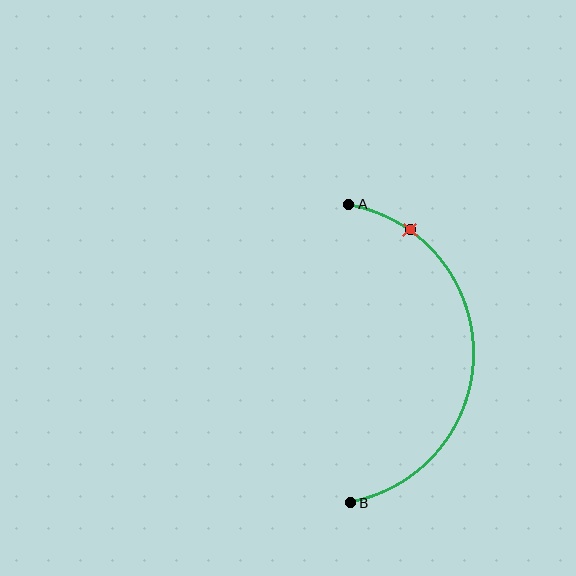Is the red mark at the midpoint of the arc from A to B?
No. The red mark lies on the arc but is closer to endpoint A. The arc midpoint would be at the point on the curve equidistant along the arc from both A and B.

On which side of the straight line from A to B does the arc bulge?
The arc bulges to the right of the straight line connecting A and B.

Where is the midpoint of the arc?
The arc midpoint is the point on the curve farthest from the straight line joining A and B. It sits to the right of that line.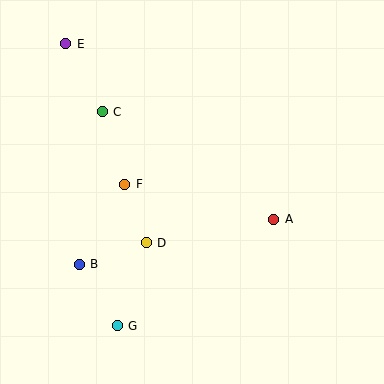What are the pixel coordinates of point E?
Point E is at (66, 44).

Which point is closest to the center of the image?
Point F at (125, 184) is closest to the center.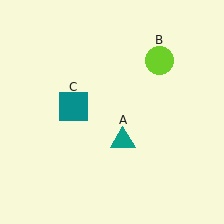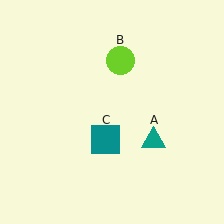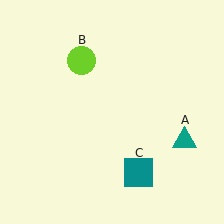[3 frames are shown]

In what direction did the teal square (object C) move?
The teal square (object C) moved down and to the right.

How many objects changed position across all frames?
3 objects changed position: teal triangle (object A), lime circle (object B), teal square (object C).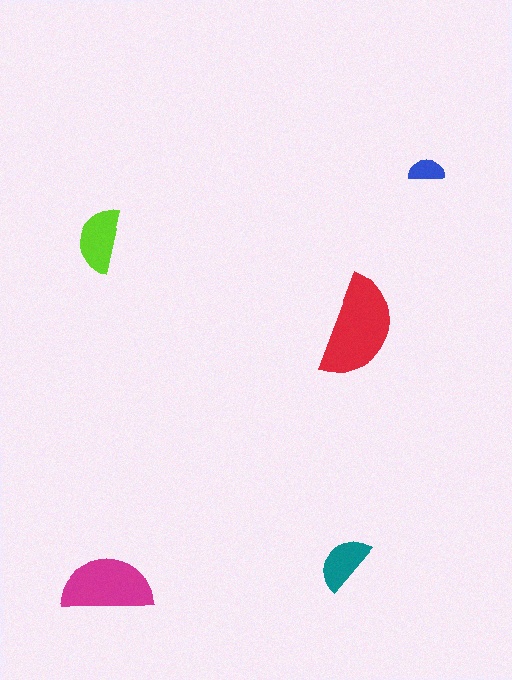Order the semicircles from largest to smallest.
the red one, the magenta one, the lime one, the teal one, the blue one.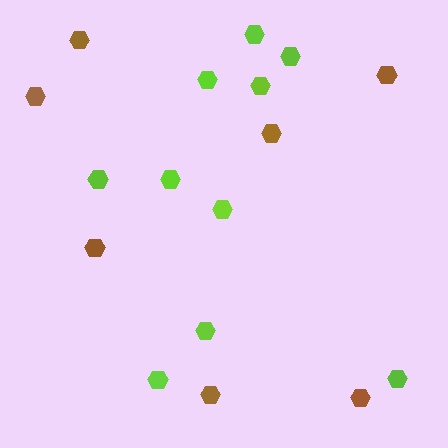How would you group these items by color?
There are 2 groups: one group of brown hexagons (7) and one group of lime hexagons (10).